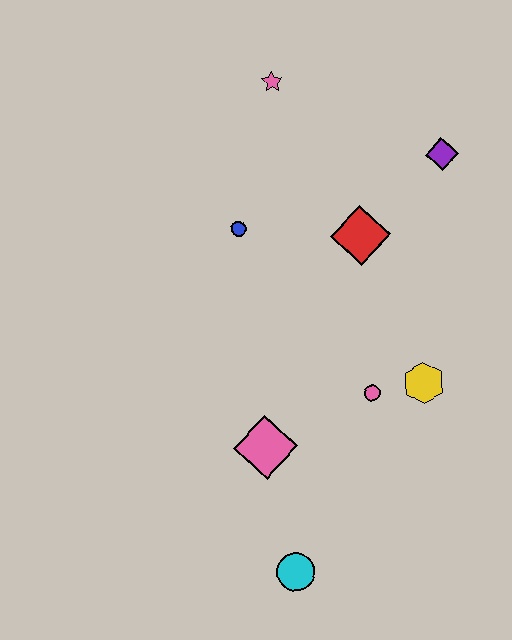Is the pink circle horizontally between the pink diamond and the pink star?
No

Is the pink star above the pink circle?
Yes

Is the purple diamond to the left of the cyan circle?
No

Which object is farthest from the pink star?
The cyan circle is farthest from the pink star.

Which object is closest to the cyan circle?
The pink diamond is closest to the cyan circle.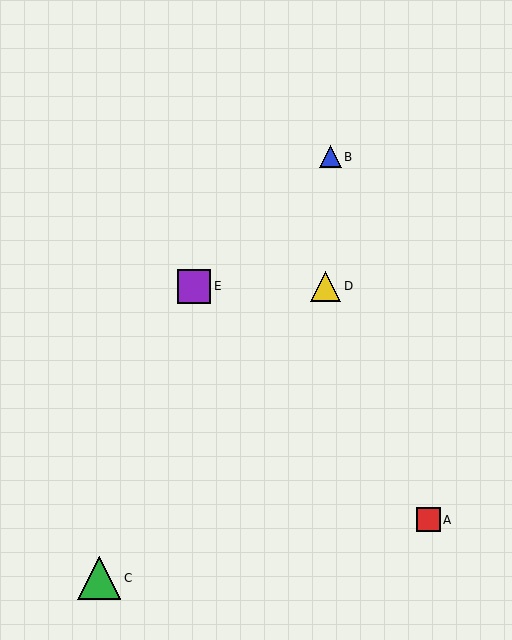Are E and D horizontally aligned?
Yes, both are at y≈286.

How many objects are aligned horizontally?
2 objects (D, E) are aligned horizontally.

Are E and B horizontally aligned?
No, E is at y≈286 and B is at y≈157.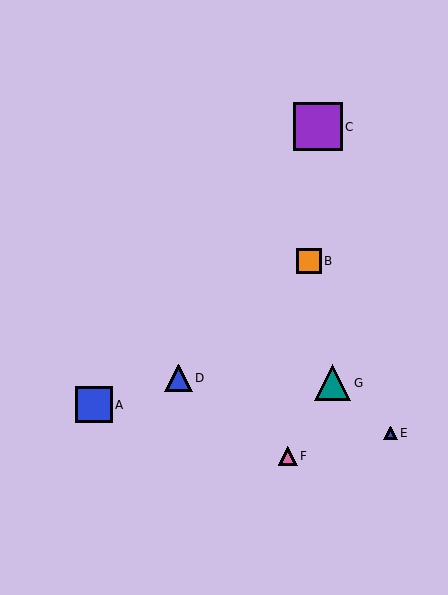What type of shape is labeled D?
Shape D is a blue triangle.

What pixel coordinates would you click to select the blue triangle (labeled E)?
Click at (391, 433) to select the blue triangle E.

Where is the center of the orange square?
The center of the orange square is at (309, 261).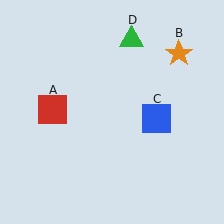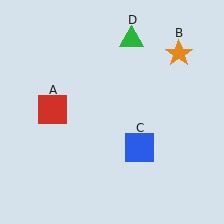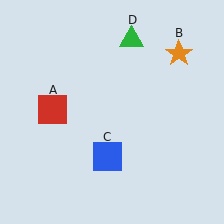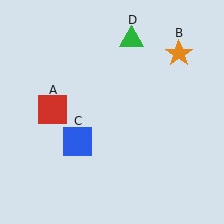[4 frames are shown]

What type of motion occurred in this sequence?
The blue square (object C) rotated clockwise around the center of the scene.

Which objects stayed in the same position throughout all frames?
Red square (object A) and orange star (object B) and green triangle (object D) remained stationary.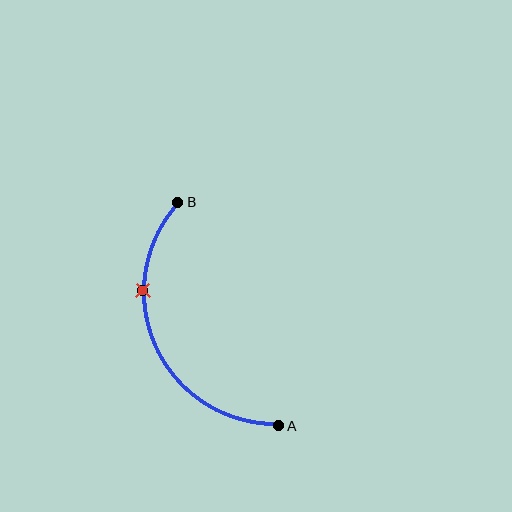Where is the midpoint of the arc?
The arc midpoint is the point on the curve farthest from the straight line joining A and B. It sits to the left of that line.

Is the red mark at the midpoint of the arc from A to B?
No. The red mark lies on the arc but is closer to endpoint B. The arc midpoint would be at the point on the curve equidistant along the arc from both A and B.